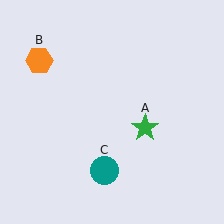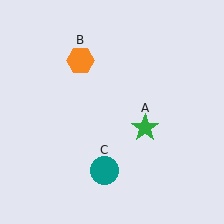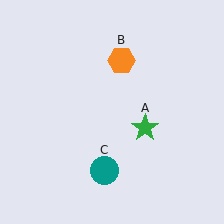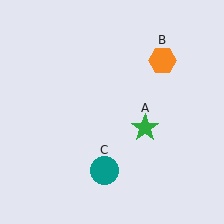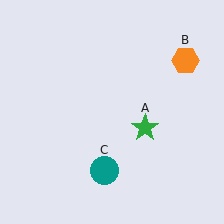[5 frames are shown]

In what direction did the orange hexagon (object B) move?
The orange hexagon (object B) moved right.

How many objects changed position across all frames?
1 object changed position: orange hexagon (object B).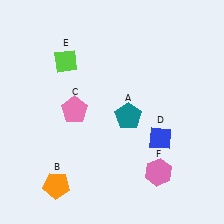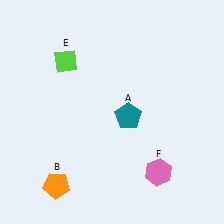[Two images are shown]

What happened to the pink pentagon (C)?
The pink pentagon (C) was removed in Image 2. It was in the top-left area of Image 1.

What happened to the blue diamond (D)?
The blue diamond (D) was removed in Image 2. It was in the bottom-right area of Image 1.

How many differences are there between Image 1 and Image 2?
There are 2 differences between the two images.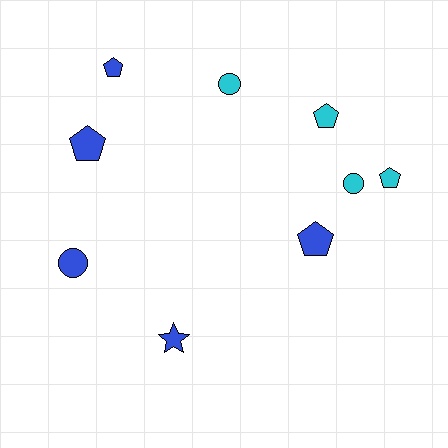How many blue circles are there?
There is 1 blue circle.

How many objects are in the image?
There are 9 objects.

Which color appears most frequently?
Blue, with 5 objects.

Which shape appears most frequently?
Pentagon, with 5 objects.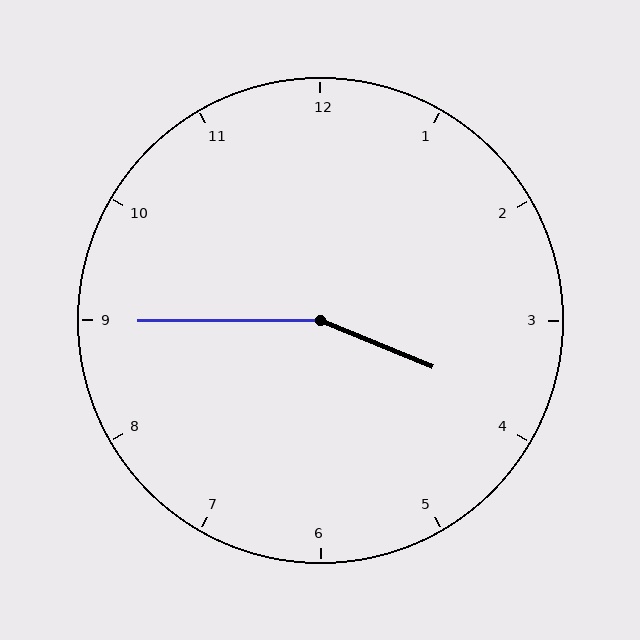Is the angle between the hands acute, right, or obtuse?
It is obtuse.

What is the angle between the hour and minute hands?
Approximately 158 degrees.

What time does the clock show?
3:45.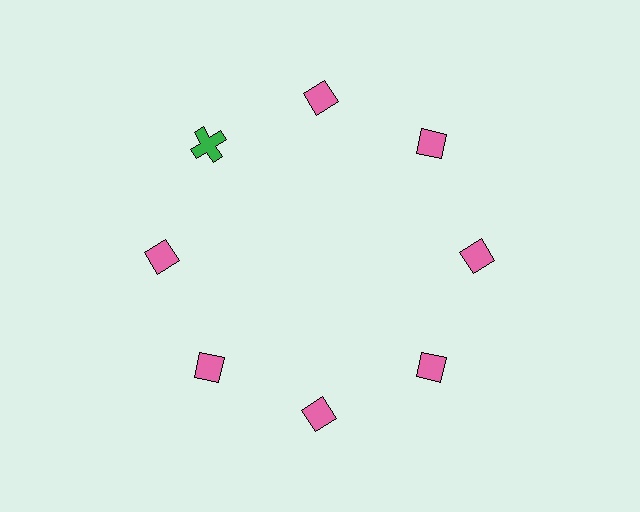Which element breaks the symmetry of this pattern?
The green cross at roughly the 10 o'clock position breaks the symmetry. All other shapes are pink diamonds.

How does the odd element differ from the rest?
It differs in both color (green instead of pink) and shape (cross instead of diamond).